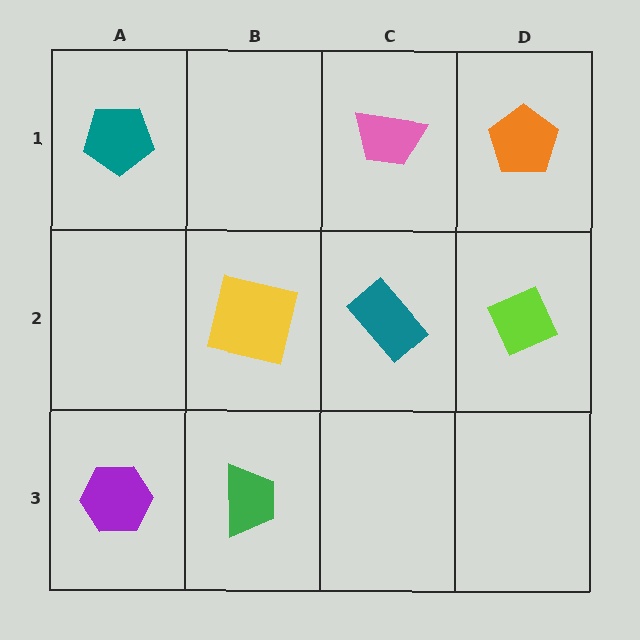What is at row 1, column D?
An orange pentagon.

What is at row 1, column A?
A teal pentagon.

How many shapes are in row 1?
3 shapes.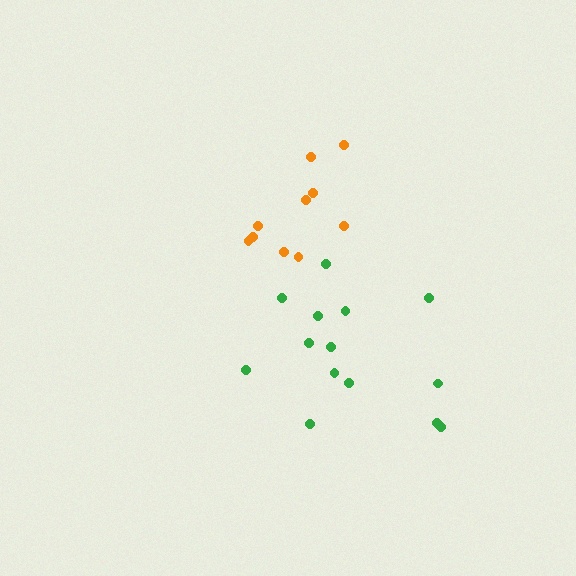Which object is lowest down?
The green cluster is bottommost.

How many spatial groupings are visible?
There are 2 spatial groupings.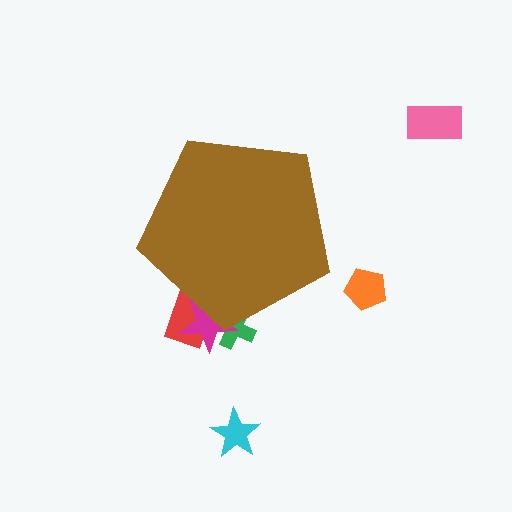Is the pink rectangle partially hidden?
No, the pink rectangle is fully visible.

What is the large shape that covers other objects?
A brown pentagon.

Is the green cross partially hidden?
Yes, the green cross is partially hidden behind the brown pentagon.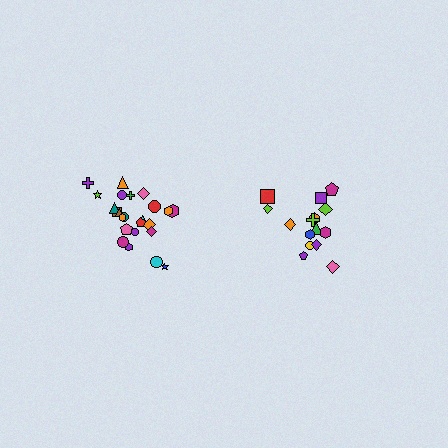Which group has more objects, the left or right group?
The left group.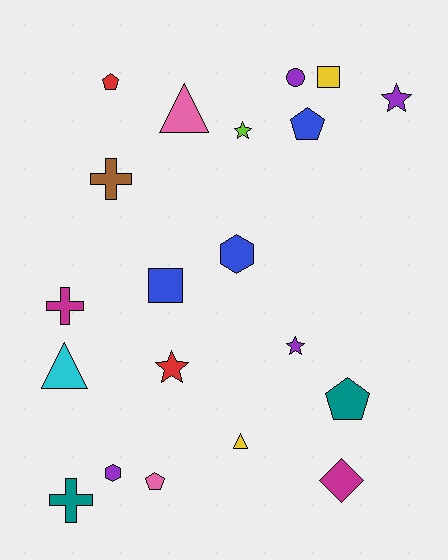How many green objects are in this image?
There are no green objects.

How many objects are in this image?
There are 20 objects.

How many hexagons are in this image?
There are 2 hexagons.